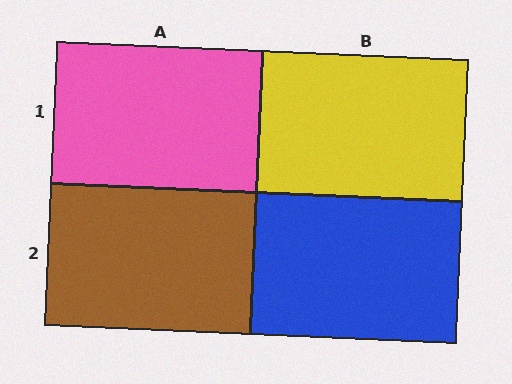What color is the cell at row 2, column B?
Blue.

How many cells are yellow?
1 cell is yellow.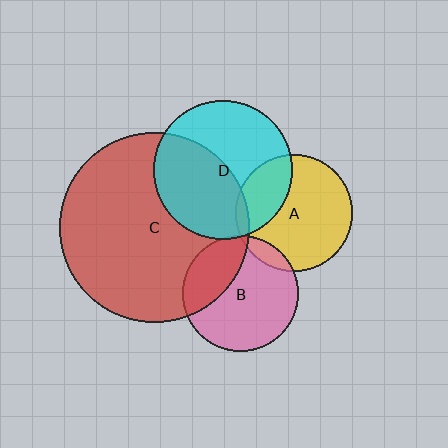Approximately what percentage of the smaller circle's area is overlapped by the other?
Approximately 30%.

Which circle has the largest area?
Circle C (red).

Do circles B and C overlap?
Yes.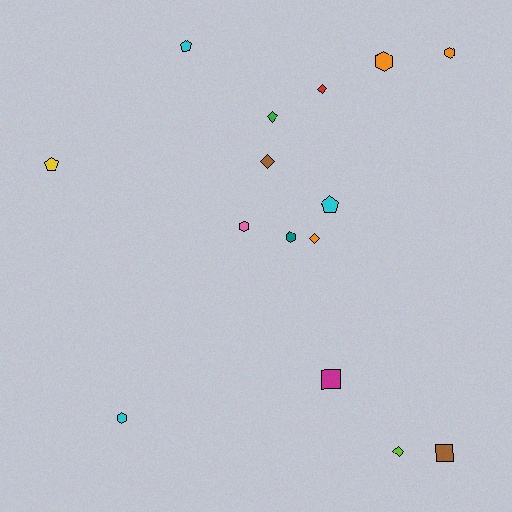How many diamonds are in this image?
There are 5 diamonds.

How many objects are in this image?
There are 15 objects.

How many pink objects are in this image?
There is 1 pink object.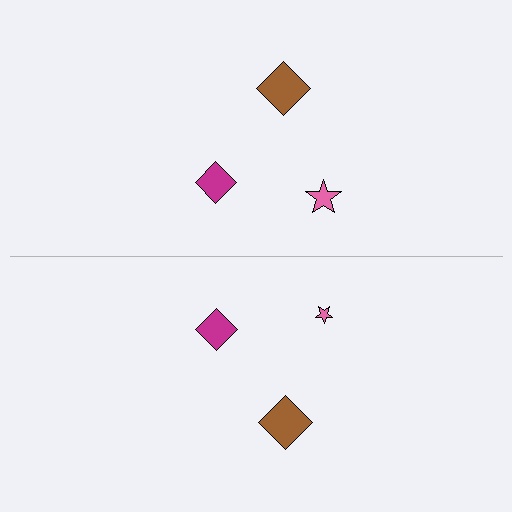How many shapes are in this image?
There are 6 shapes in this image.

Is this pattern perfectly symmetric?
No, the pattern is not perfectly symmetric. The pink star on the bottom side has a different size than its mirror counterpart.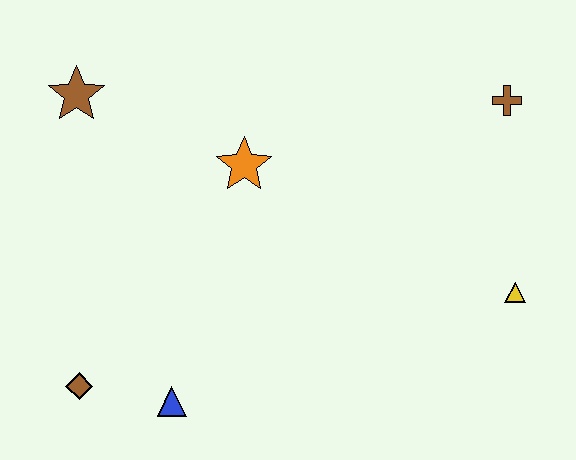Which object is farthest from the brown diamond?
The brown cross is farthest from the brown diamond.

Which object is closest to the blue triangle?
The brown diamond is closest to the blue triangle.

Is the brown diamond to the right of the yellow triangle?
No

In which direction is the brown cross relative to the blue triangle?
The brown cross is to the right of the blue triangle.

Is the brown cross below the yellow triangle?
No